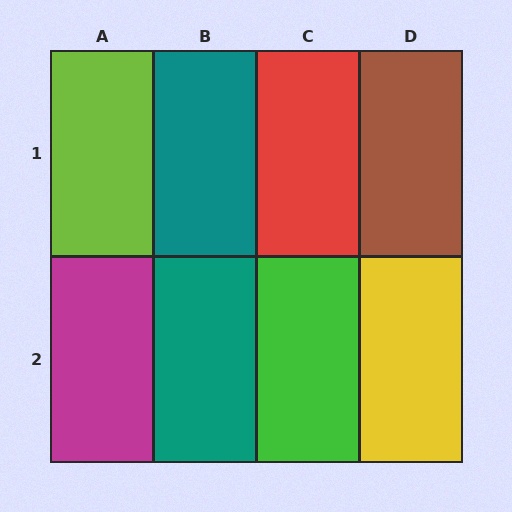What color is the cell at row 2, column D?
Yellow.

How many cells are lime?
1 cell is lime.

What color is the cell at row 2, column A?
Magenta.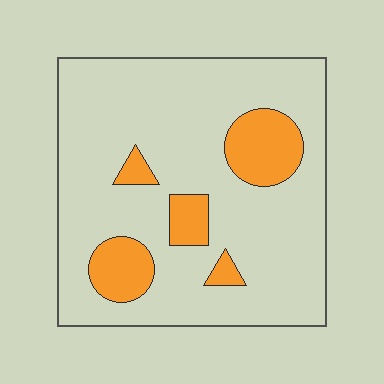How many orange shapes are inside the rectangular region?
5.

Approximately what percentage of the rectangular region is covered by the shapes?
Approximately 15%.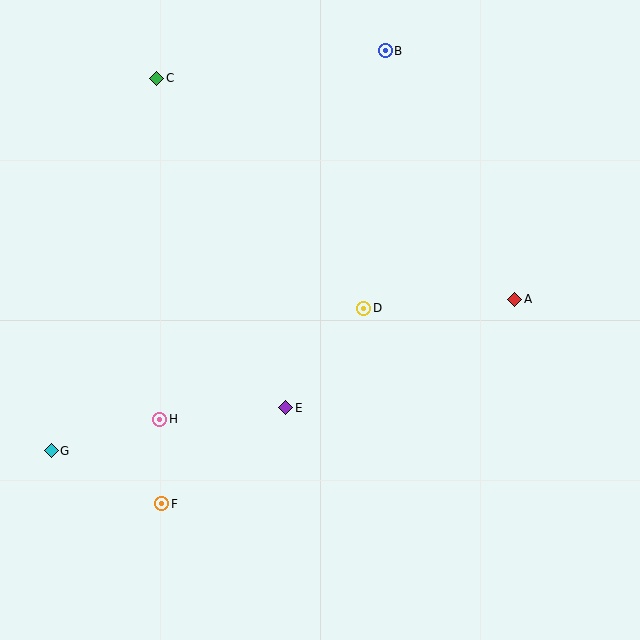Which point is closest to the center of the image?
Point D at (364, 308) is closest to the center.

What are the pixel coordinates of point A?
Point A is at (515, 299).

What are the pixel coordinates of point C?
Point C is at (157, 78).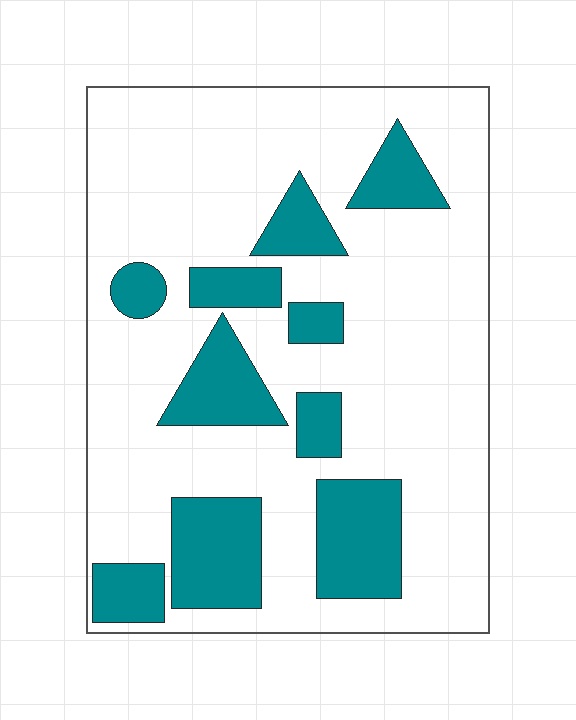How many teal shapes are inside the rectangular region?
10.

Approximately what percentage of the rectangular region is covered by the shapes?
Approximately 25%.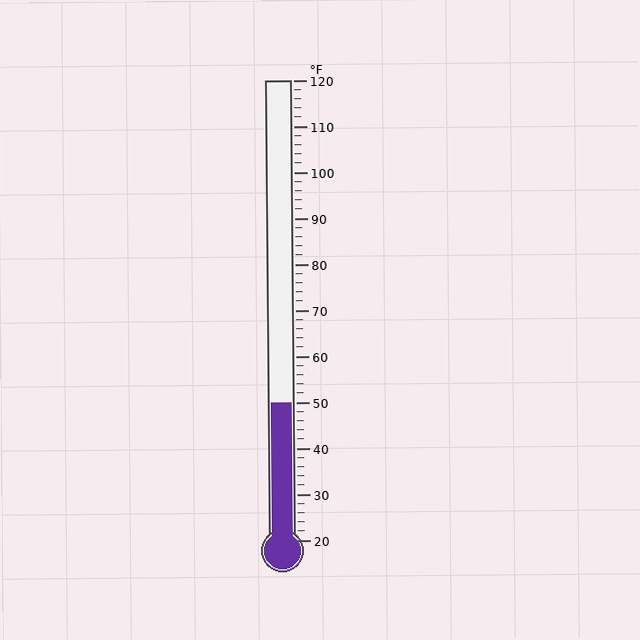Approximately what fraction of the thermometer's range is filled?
The thermometer is filled to approximately 30% of its range.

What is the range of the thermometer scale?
The thermometer scale ranges from 20°F to 120°F.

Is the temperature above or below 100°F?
The temperature is below 100°F.